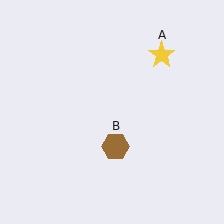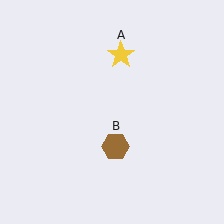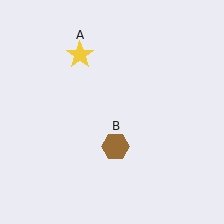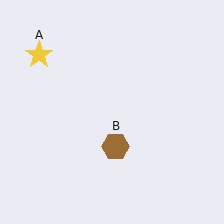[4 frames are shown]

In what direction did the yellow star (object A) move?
The yellow star (object A) moved left.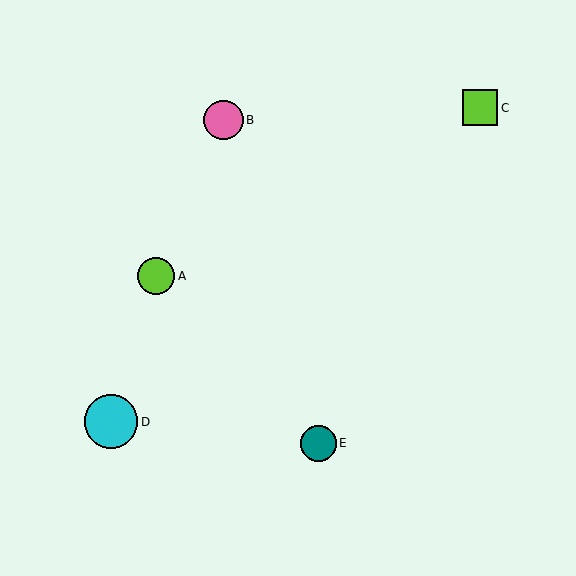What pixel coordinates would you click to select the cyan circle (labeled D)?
Click at (111, 422) to select the cyan circle D.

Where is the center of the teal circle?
The center of the teal circle is at (318, 443).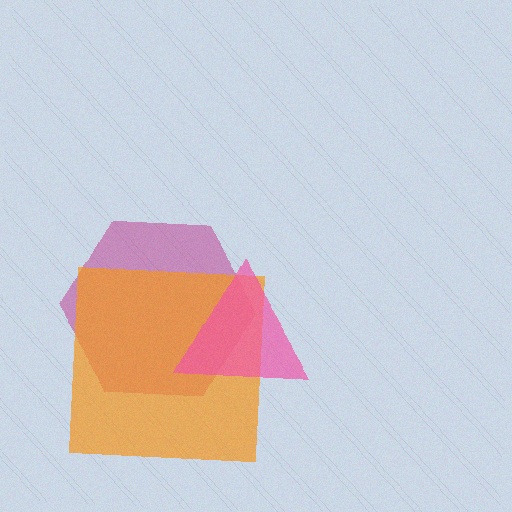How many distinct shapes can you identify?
There are 3 distinct shapes: a magenta hexagon, an orange square, a pink triangle.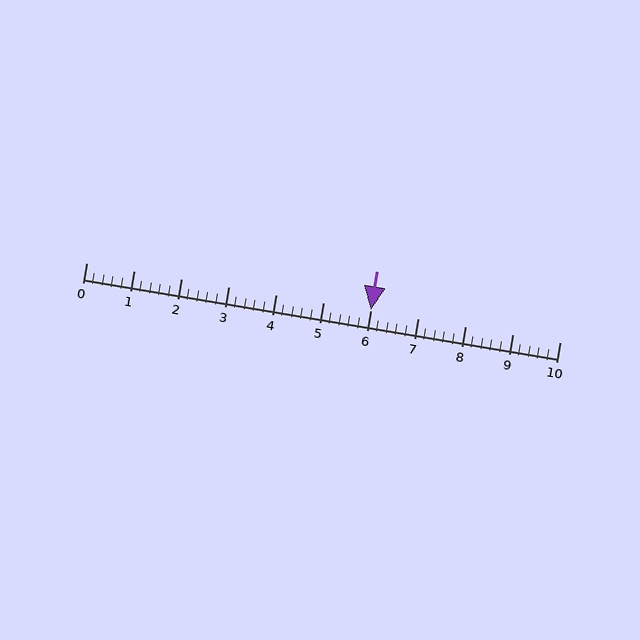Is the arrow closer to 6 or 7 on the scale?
The arrow is closer to 6.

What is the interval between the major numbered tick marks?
The major tick marks are spaced 1 units apart.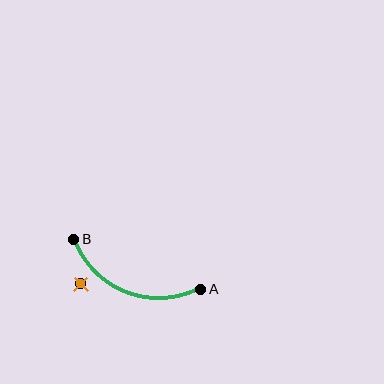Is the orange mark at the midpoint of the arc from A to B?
No — the orange mark does not lie on the arc at all. It sits slightly outside the curve.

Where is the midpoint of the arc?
The arc midpoint is the point on the curve farthest from the straight line joining A and B. It sits below that line.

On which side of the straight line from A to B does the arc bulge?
The arc bulges below the straight line connecting A and B.